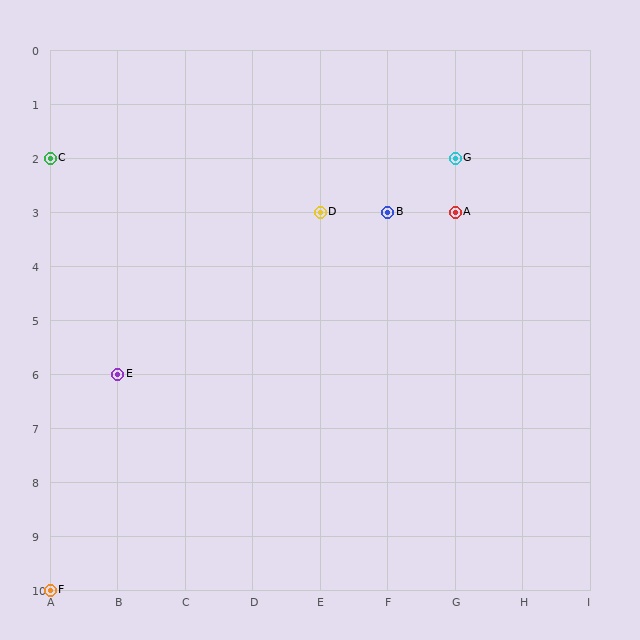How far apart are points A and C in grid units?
Points A and C are 6 columns and 1 row apart (about 6.1 grid units diagonally).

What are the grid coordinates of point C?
Point C is at grid coordinates (A, 2).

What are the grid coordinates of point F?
Point F is at grid coordinates (A, 10).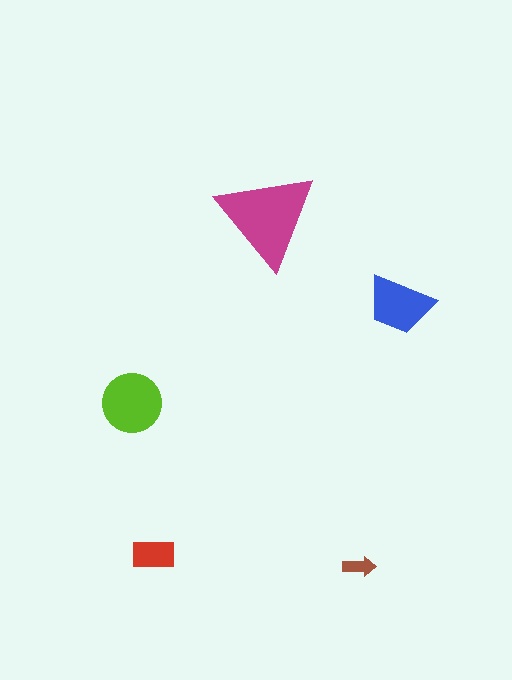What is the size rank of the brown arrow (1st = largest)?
5th.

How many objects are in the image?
There are 5 objects in the image.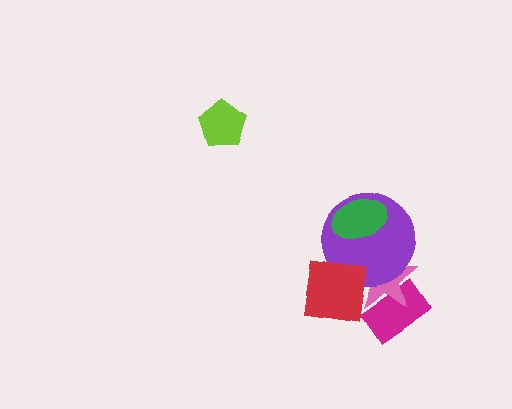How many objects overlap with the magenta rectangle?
1 object overlaps with the magenta rectangle.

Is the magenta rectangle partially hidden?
Yes, it is partially covered by another shape.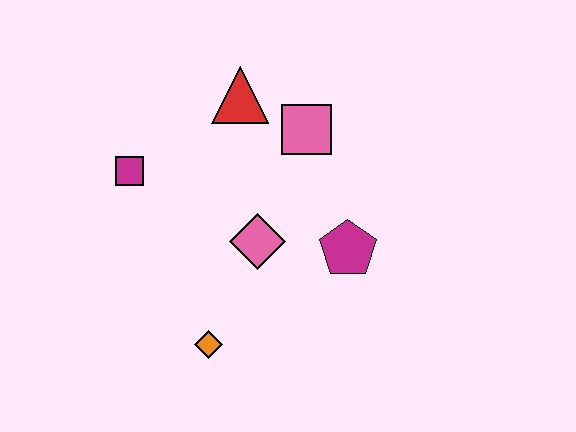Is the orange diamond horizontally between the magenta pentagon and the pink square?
No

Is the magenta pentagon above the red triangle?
No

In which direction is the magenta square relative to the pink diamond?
The magenta square is to the left of the pink diamond.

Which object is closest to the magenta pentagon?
The pink diamond is closest to the magenta pentagon.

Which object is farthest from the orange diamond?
The red triangle is farthest from the orange diamond.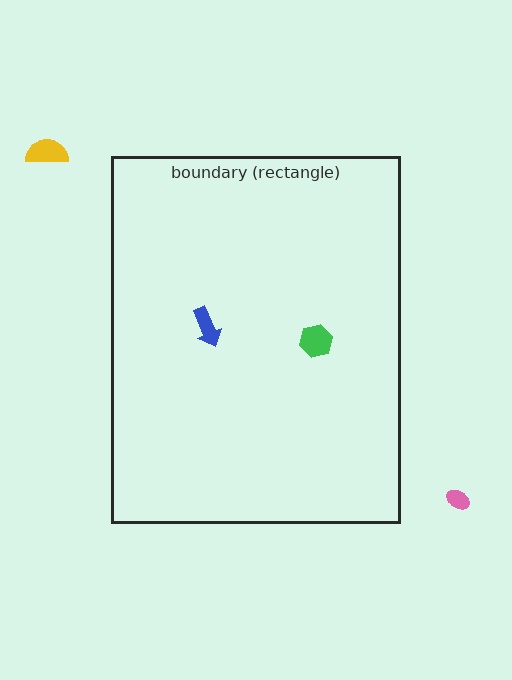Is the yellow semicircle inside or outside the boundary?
Outside.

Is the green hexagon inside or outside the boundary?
Inside.